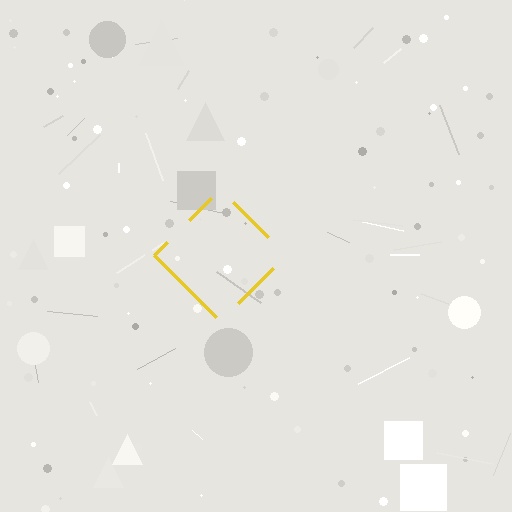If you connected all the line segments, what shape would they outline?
They would outline a diamond.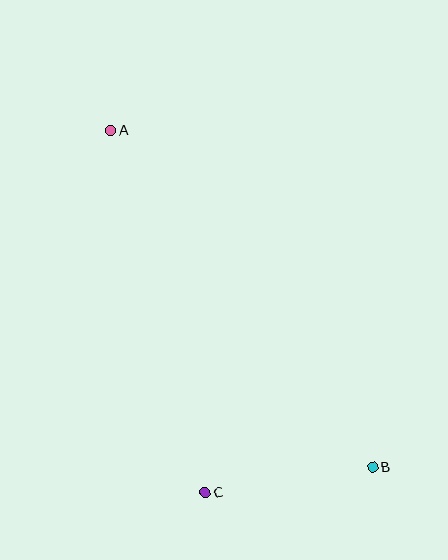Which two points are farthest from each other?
Points A and B are farthest from each other.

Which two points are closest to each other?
Points B and C are closest to each other.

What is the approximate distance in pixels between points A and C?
The distance between A and C is approximately 374 pixels.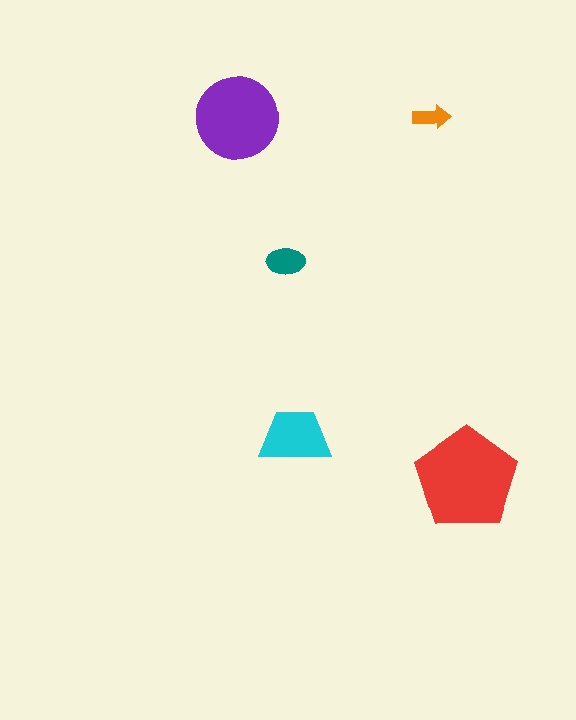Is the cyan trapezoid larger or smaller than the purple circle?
Smaller.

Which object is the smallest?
The orange arrow.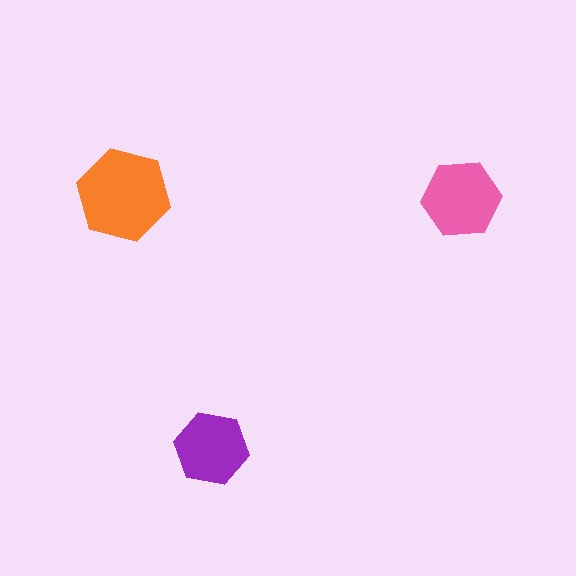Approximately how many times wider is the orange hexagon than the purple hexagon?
About 1.5 times wider.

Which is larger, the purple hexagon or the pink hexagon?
The pink one.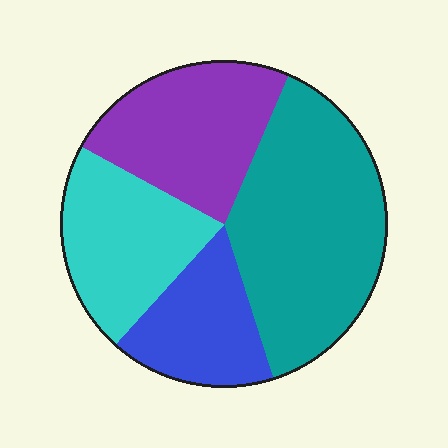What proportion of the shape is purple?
Purple covers 24% of the shape.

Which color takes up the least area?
Blue, at roughly 15%.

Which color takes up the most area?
Teal, at roughly 40%.